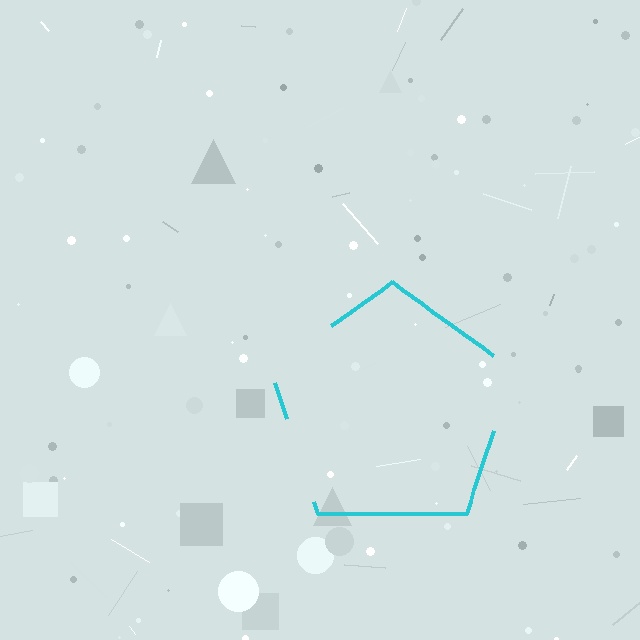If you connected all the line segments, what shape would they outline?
They would outline a pentagon.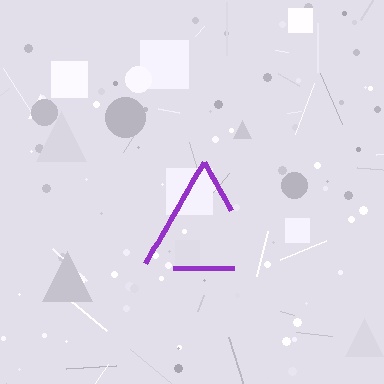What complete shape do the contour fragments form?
The contour fragments form a triangle.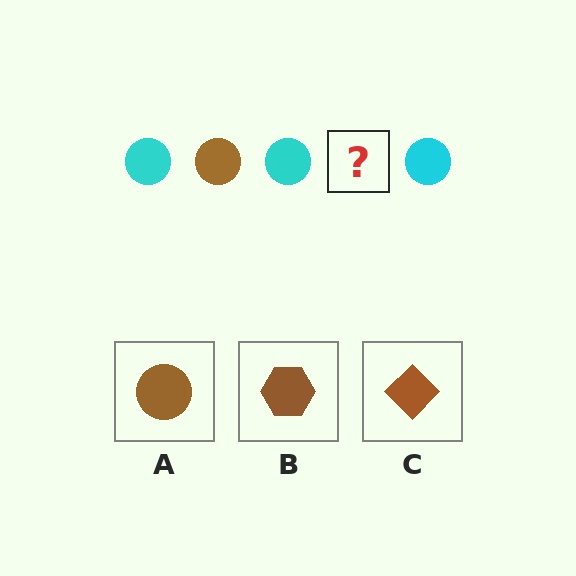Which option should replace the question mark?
Option A.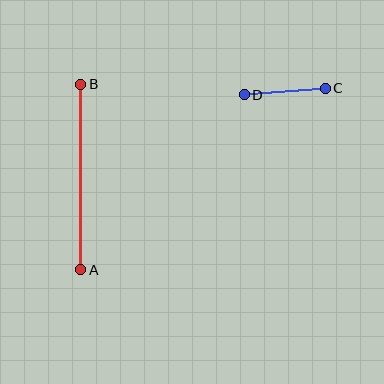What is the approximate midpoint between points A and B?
The midpoint is at approximately (81, 177) pixels.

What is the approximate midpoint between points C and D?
The midpoint is at approximately (285, 91) pixels.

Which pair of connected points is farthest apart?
Points A and B are farthest apart.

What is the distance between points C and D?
The distance is approximately 81 pixels.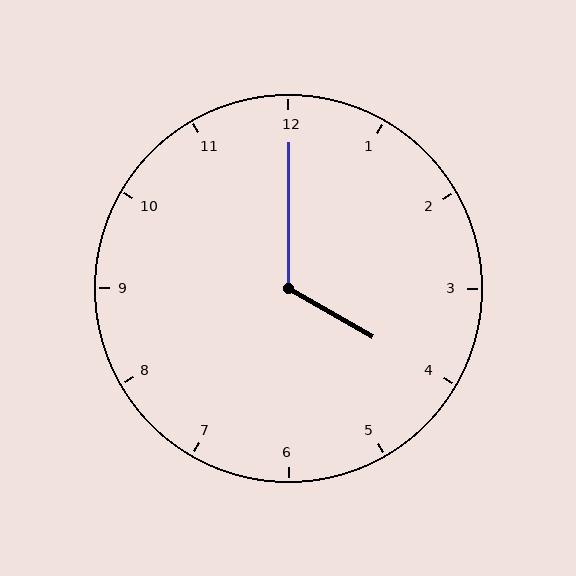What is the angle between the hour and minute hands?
Approximately 120 degrees.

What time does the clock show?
4:00.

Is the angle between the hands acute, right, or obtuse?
It is obtuse.